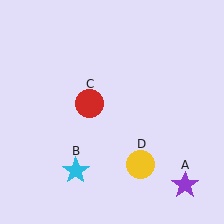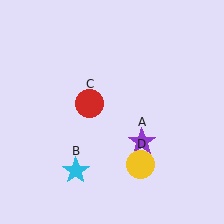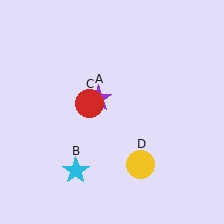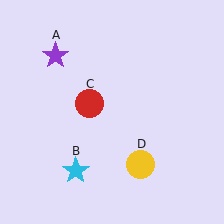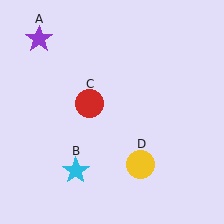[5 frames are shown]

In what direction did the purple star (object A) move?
The purple star (object A) moved up and to the left.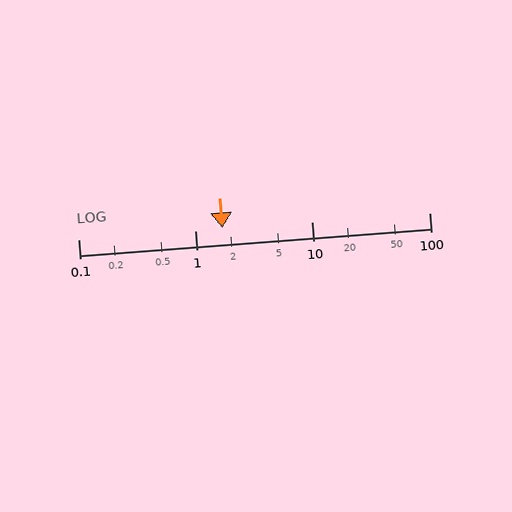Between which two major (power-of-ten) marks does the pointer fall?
The pointer is between 1 and 10.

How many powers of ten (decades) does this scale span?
The scale spans 3 decades, from 0.1 to 100.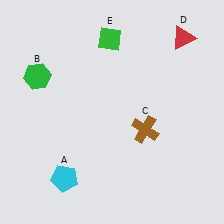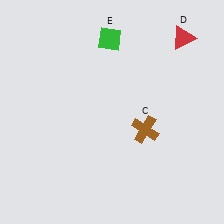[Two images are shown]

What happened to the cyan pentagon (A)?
The cyan pentagon (A) was removed in Image 2. It was in the bottom-left area of Image 1.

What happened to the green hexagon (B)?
The green hexagon (B) was removed in Image 2. It was in the top-left area of Image 1.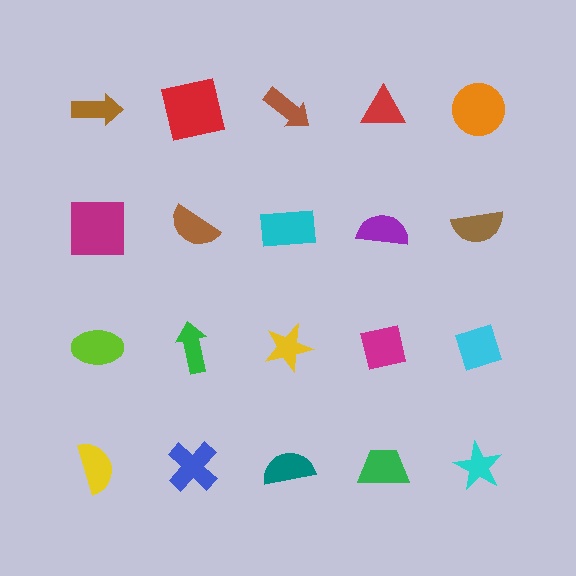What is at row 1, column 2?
A red square.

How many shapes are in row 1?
5 shapes.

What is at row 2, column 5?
A brown semicircle.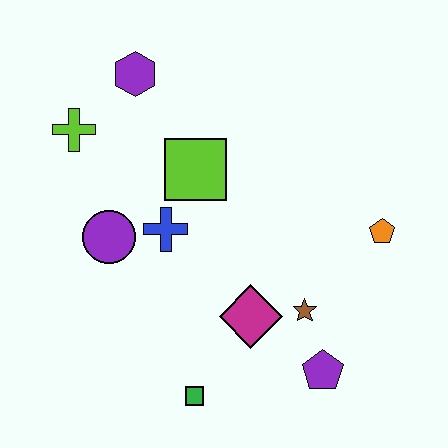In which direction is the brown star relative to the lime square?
The brown star is below the lime square.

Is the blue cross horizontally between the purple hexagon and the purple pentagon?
Yes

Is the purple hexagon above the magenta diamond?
Yes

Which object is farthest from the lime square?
The purple pentagon is farthest from the lime square.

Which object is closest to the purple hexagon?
The lime cross is closest to the purple hexagon.